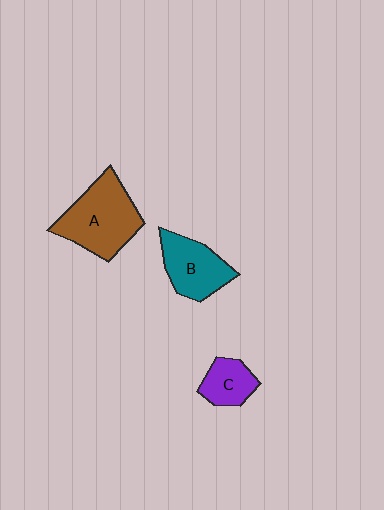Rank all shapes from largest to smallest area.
From largest to smallest: A (brown), B (teal), C (purple).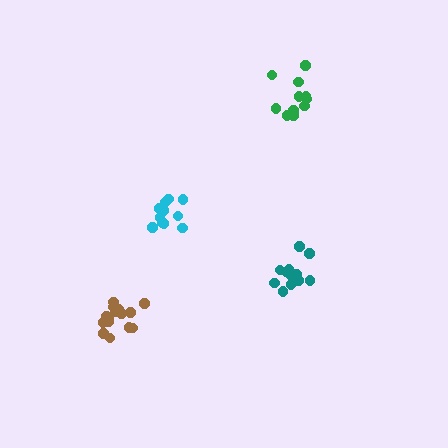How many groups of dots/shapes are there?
There are 4 groups.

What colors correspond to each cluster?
The clusters are colored: cyan, brown, teal, green.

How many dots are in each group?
Group 1: 11 dots, Group 2: 15 dots, Group 3: 12 dots, Group 4: 11 dots (49 total).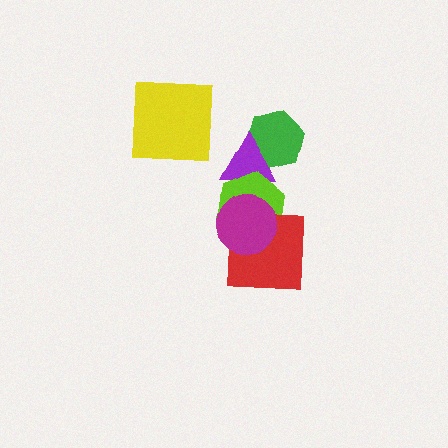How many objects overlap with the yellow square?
0 objects overlap with the yellow square.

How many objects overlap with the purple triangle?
2 objects overlap with the purple triangle.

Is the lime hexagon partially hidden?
Yes, it is partially covered by another shape.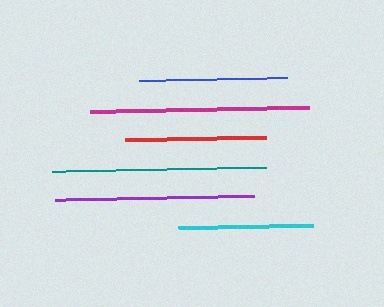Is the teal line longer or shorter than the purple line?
The teal line is longer than the purple line.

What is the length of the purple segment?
The purple segment is approximately 199 pixels long.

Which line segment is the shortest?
The cyan line is the shortest at approximately 135 pixels.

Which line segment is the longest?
The magenta line is the longest at approximately 219 pixels.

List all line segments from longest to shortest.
From longest to shortest: magenta, teal, purple, blue, red, cyan.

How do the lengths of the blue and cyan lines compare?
The blue and cyan lines are approximately the same length.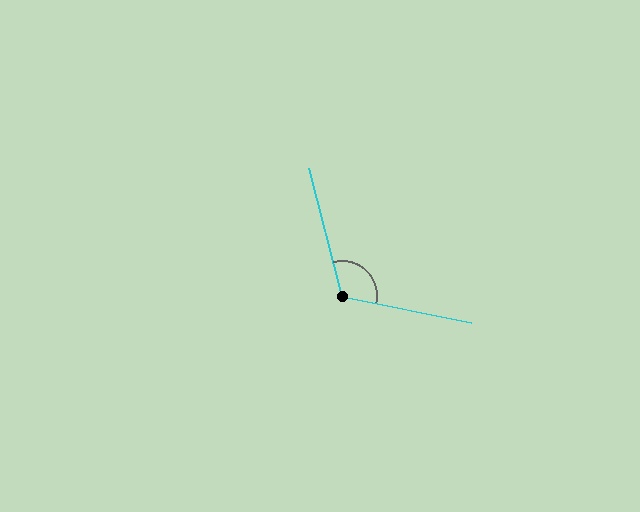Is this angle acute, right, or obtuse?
It is obtuse.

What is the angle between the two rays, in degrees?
Approximately 116 degrees.